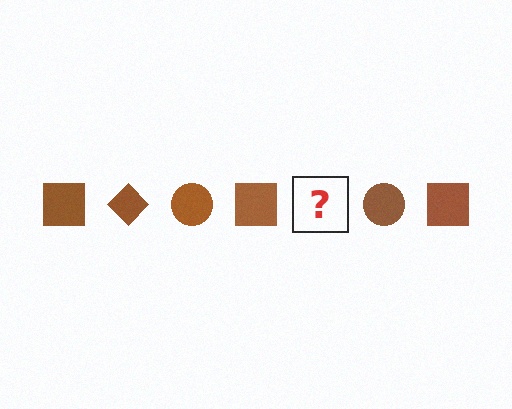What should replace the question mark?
The question mark should be replaced with a brown diamond.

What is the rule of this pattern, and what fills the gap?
The rule is that the pattern cycles through square, diamond, circle shapes in brown. The gap should be filled with a brown diamond.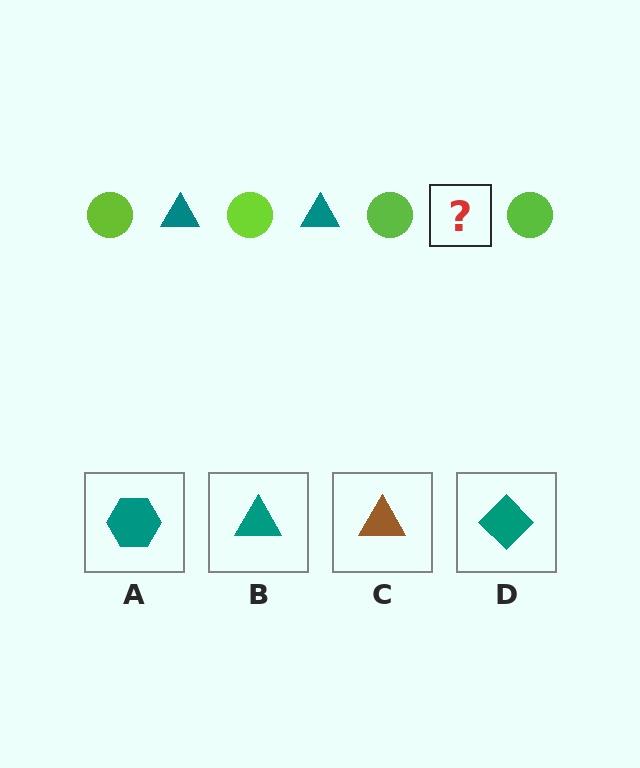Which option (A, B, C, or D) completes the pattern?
B.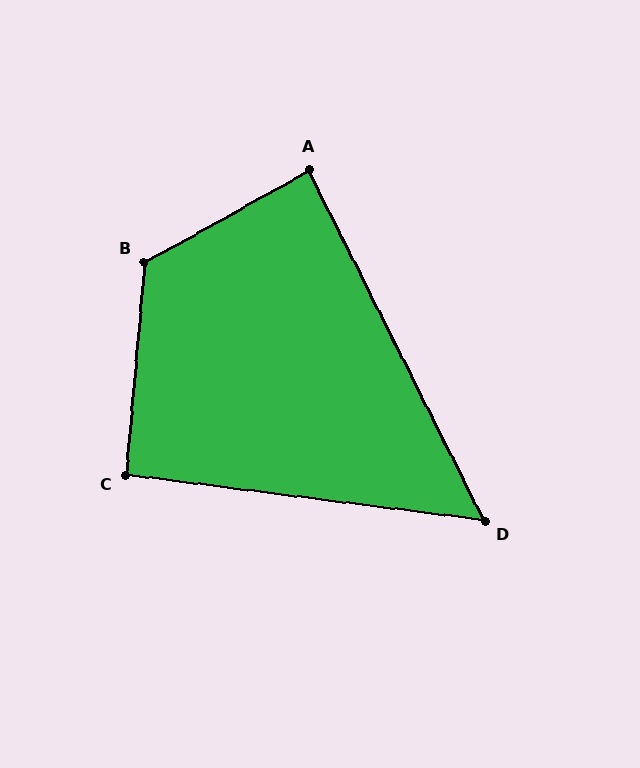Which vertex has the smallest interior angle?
D, at approximately 56 degrees.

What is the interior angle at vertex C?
Approximately 92 degrees (approximately right).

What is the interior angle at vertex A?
Approximately 88 degrees (approximately right).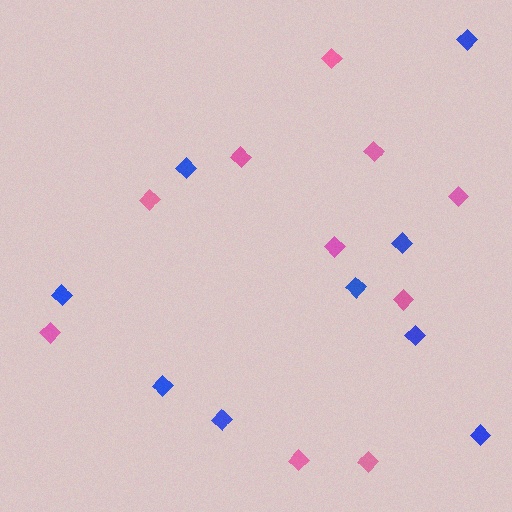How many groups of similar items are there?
There are 2 groups: one group of pink diamonds (10) and one group of blue diamonds (9).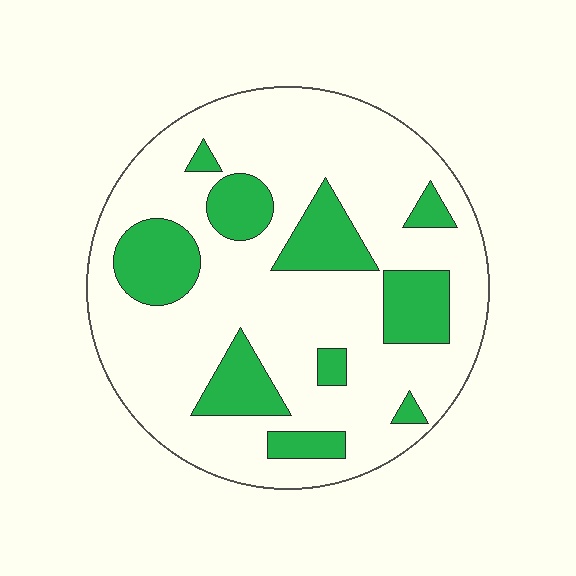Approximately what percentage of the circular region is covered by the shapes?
Approximately 25%.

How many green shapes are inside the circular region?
10.